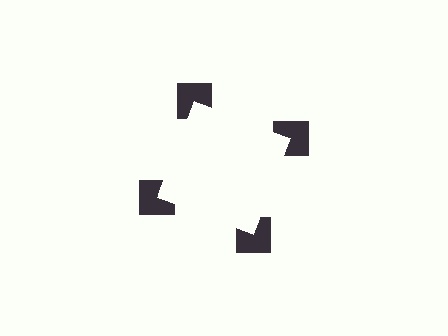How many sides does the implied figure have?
4 sides.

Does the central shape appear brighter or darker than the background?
It typically appears slightly brighter than the background, even though no actual brightness change is drawn.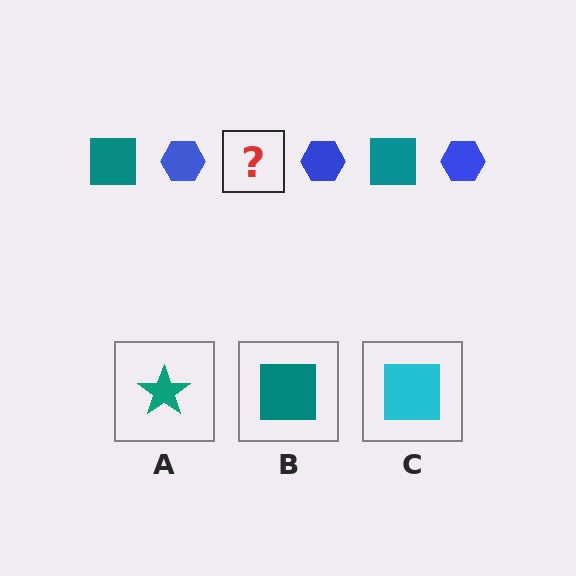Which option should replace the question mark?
Option B.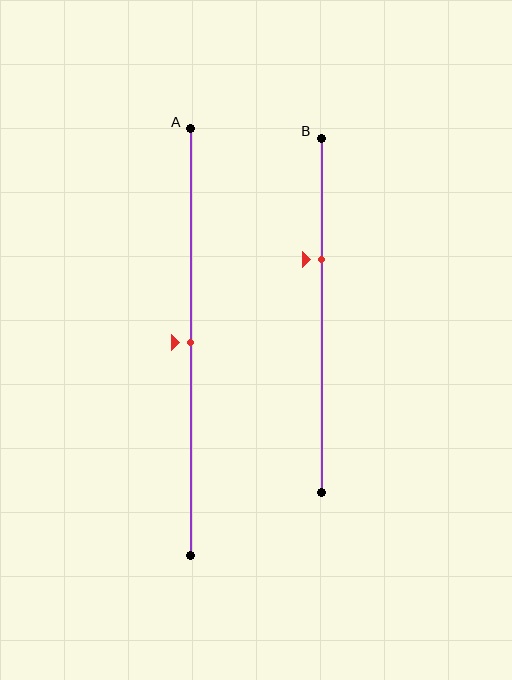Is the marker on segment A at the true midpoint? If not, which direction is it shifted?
Yes, the marker on segment A is at the true midpoint.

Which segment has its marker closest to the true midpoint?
Segment A has its marker closest to the true midpoint.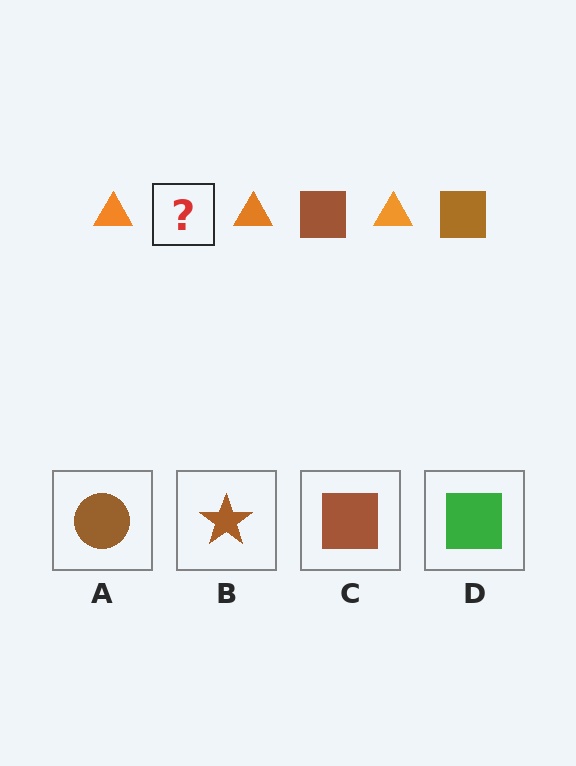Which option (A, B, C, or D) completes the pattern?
C.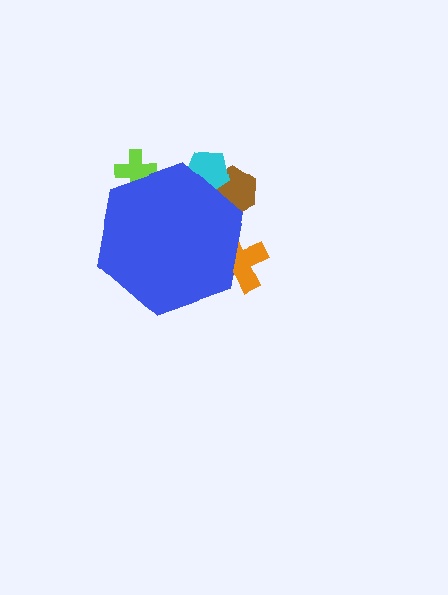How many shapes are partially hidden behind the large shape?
4 shapes are partially hidden.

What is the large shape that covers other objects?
A blue hexagon.